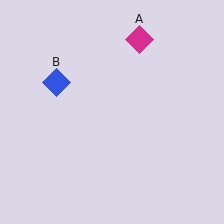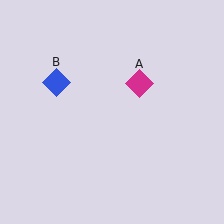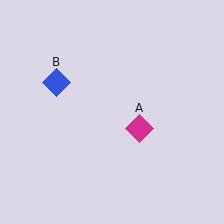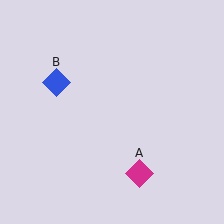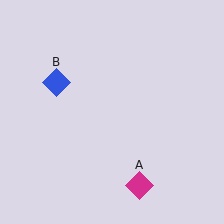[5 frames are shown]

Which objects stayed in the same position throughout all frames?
Blue diamond (object B) remained stationary.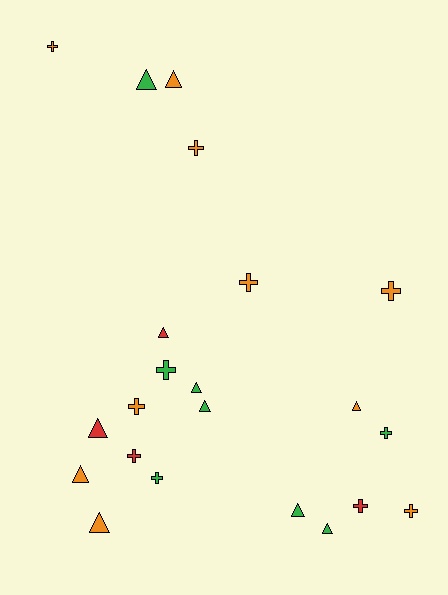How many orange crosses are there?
There are 6 orange crosses.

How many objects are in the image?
There are 22 objects.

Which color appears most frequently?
Orange, with 10 objects.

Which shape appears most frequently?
Cross, with 11 objects.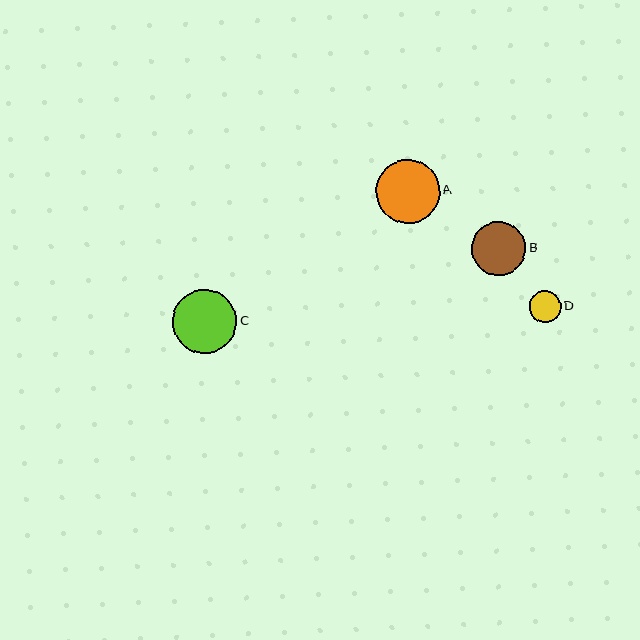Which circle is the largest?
Circle C is the largest with a size of approximately 65 pixels.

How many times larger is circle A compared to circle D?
Circle A is approximately 2.0 times the size of circle D.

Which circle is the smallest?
Circle D is the smallest with a size of approximately 32 pixels.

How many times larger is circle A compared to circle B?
Circle A is approximately 1.2 times the size of circle B.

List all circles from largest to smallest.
From largest to smallest: C, A, B, D.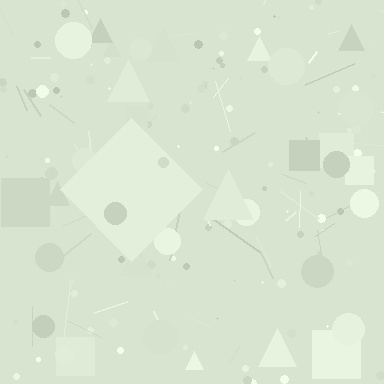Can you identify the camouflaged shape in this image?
The camouflaged shape is a diamond.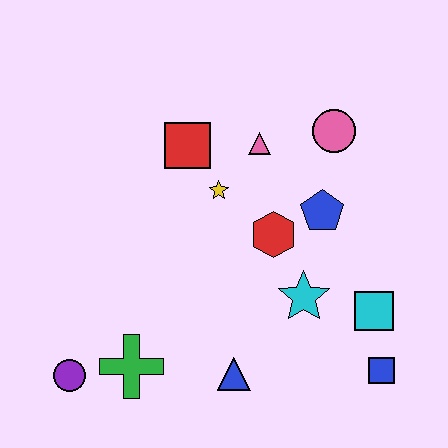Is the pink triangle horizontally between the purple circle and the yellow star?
No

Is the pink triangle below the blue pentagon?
No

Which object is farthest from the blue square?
The purple circle is farthest from the blue square.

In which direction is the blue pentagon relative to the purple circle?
The blue pentagon is to the right of the purple circle.